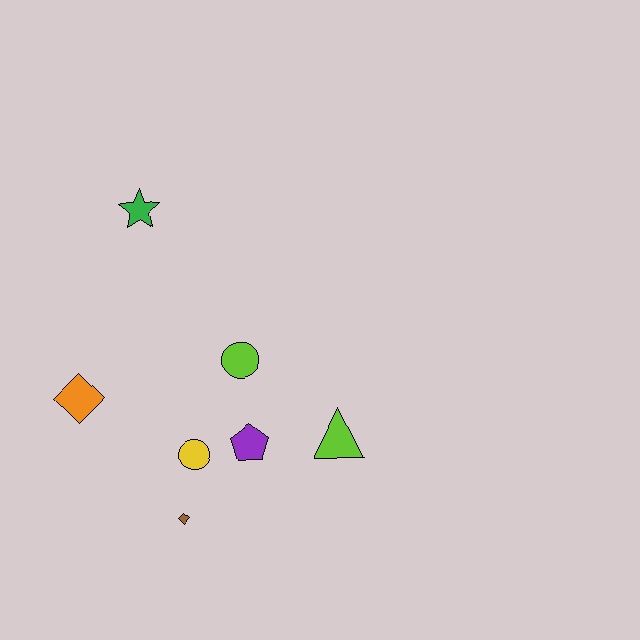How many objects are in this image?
There are 7 objects.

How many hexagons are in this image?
There are no hexagons.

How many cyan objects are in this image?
There are no cyan objects.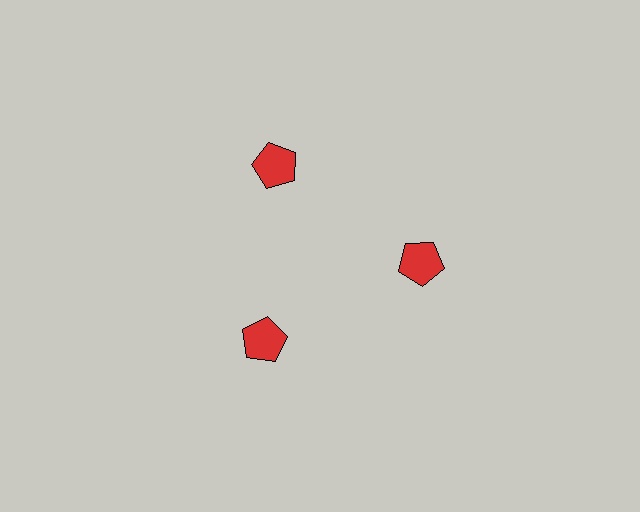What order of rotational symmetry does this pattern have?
This pattern has 3-fold rotational symmetry.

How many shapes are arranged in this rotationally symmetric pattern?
There are 3 shapes, arranged in 3 groups of 1.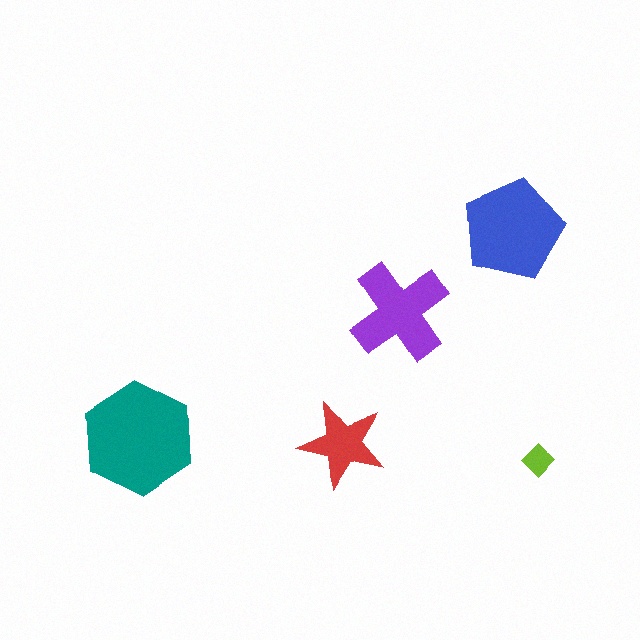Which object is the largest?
The teal hexagon.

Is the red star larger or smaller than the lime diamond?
Larger.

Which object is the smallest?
The lime diamond.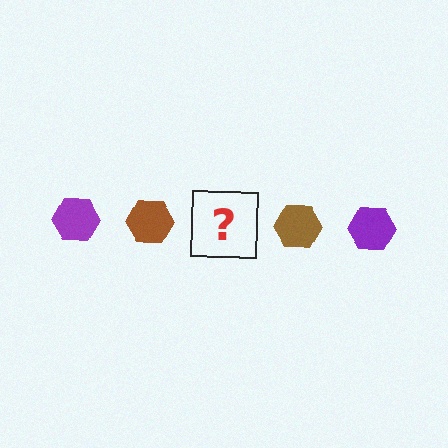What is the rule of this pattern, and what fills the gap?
The rule is that the pattern cycles through purple, brown hexagons. The gap should be filled with a purple hexagon.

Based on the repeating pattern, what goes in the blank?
The blank should be a purple hexagon.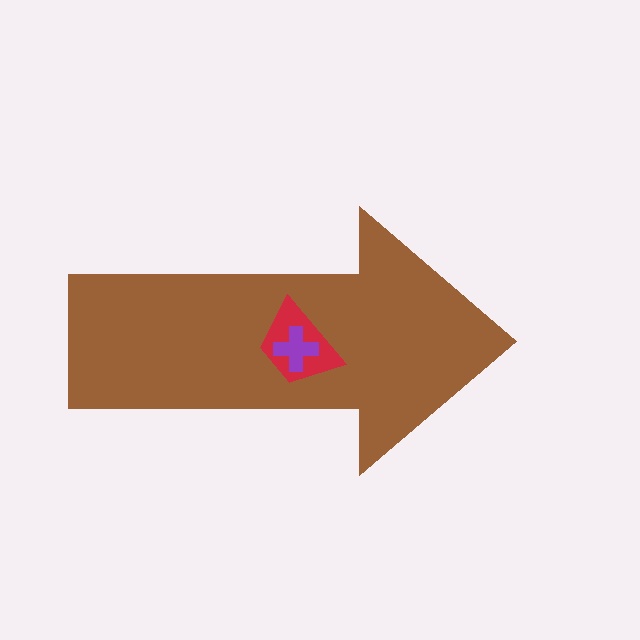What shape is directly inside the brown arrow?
The red trapezoid.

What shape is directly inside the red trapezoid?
The purple cross.